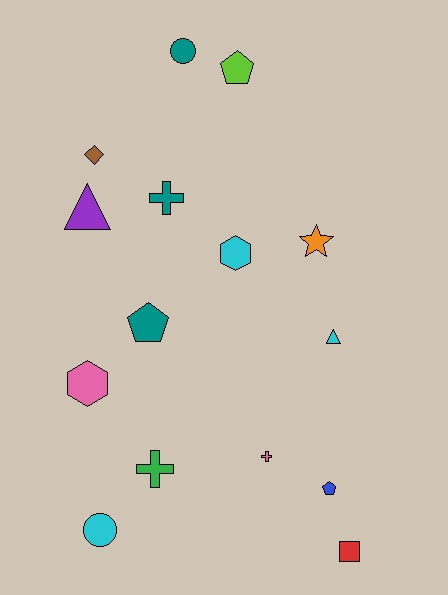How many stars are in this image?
There is 1 star.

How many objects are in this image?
There are 15 objects.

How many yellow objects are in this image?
There are no yellow objects.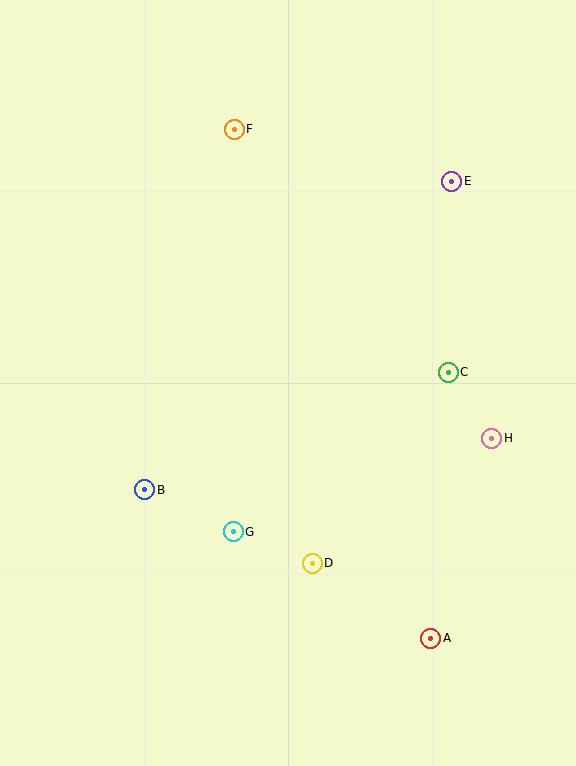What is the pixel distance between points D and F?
The distance between D and F is 441 pixels.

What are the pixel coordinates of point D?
Point D is at (312, 563).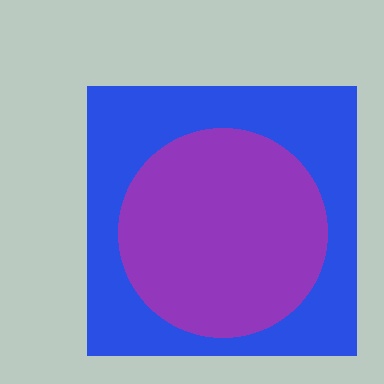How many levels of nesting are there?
2.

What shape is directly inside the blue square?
The purple circle.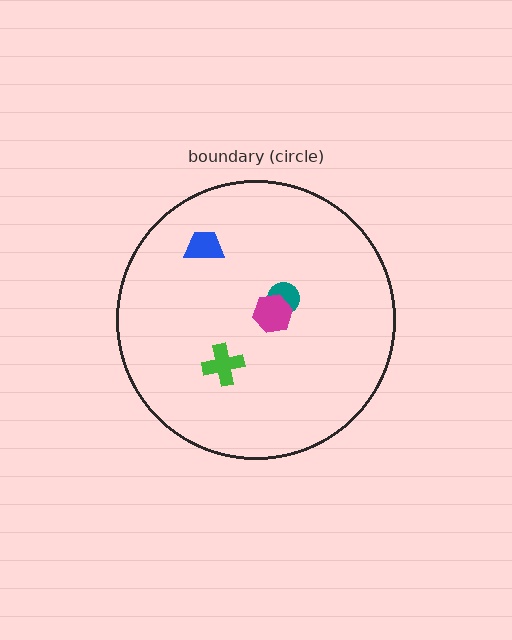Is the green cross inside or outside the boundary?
Inside.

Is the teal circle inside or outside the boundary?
Inside.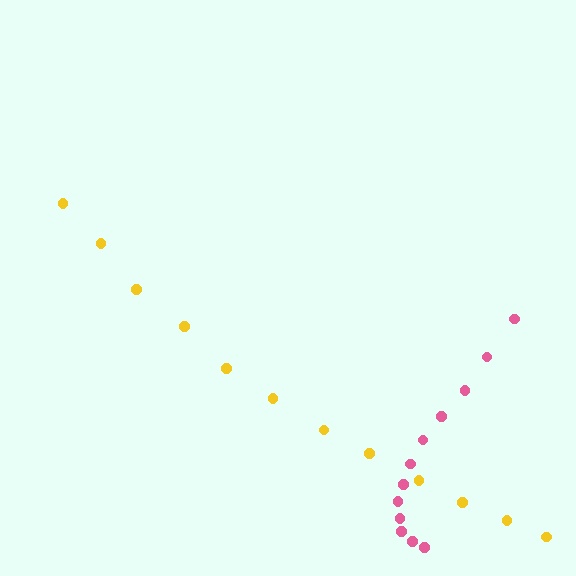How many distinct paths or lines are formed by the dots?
There are 2 distinct paths.